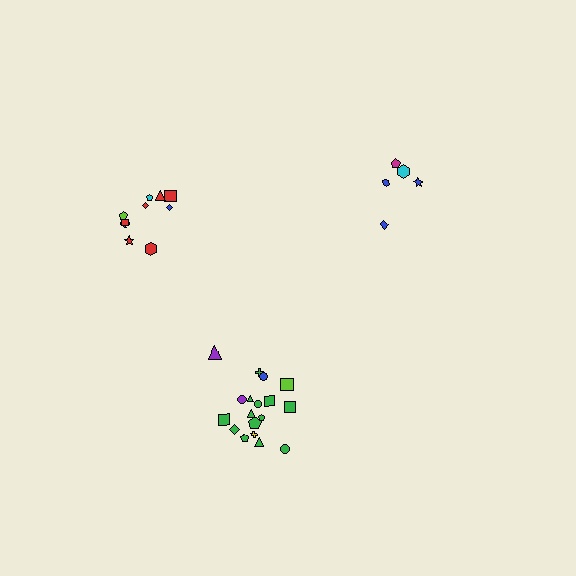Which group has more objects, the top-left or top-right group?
The top-left group.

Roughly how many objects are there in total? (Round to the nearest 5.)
Roughly 35 objects in total.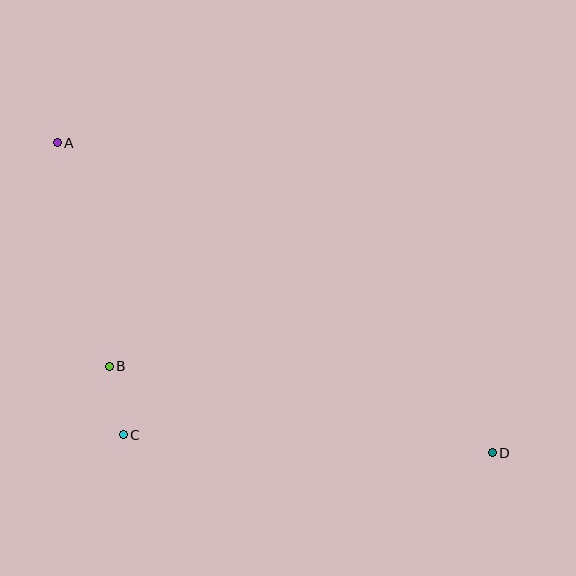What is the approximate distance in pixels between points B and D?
The distance between B and D is approximately 393 pixels.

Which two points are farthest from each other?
Points A and D are farthest from each other.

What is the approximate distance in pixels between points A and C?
The distance between A and C is approximately 300 pixels.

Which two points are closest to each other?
Points B and C are closest to each other.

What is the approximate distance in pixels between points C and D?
The distance between C and D is approximately 369 pixels.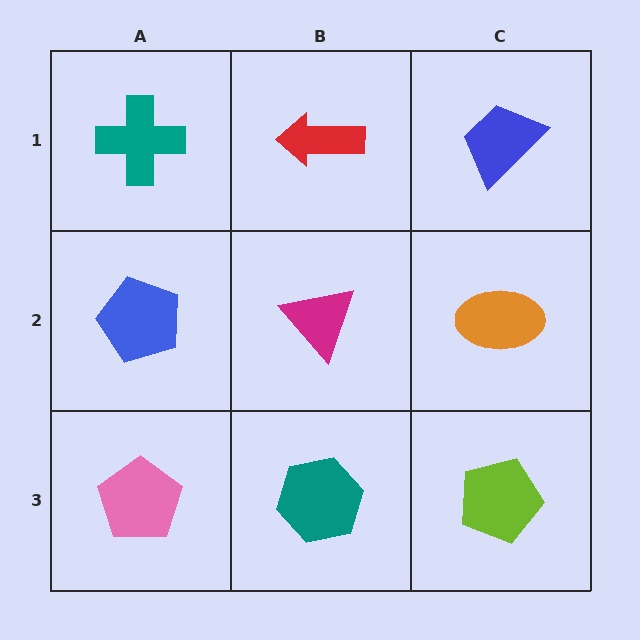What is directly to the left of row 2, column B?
A blue pentagon.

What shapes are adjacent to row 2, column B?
A red arrow (row 1, column B), a teal hexagon (row 3, column B), a blue pentagon (row 2, column A), an orange ellipse (row 2, column C).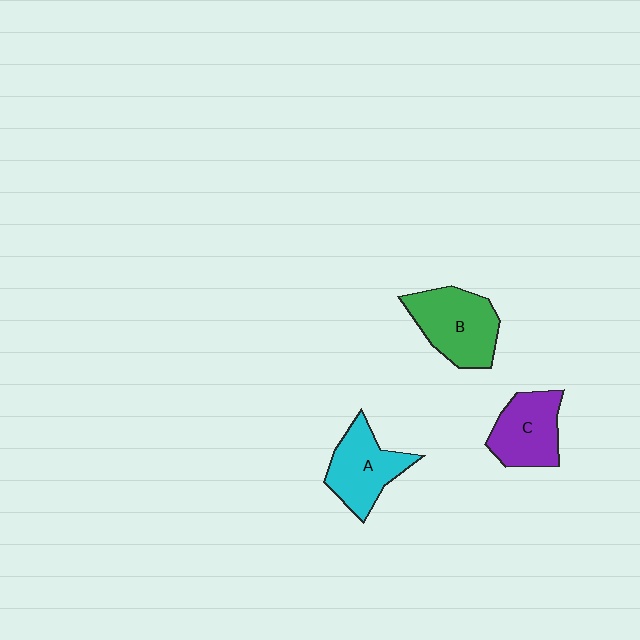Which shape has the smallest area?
Shape C (purple).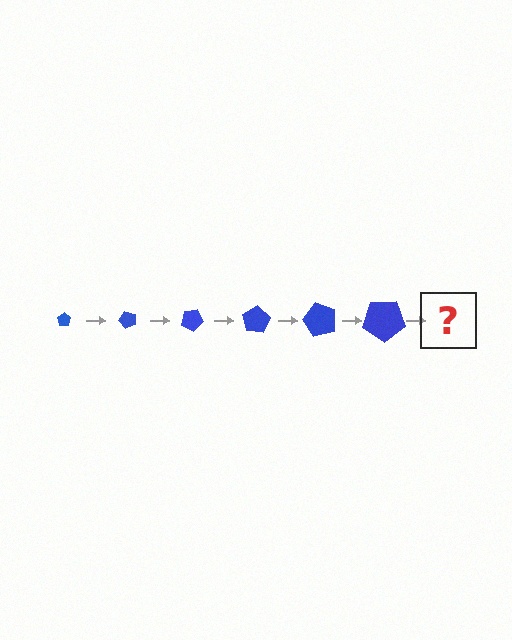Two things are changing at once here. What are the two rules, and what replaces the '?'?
The two rules are that the pentagon grows larger each step and it rotates 50 degrees each step. The '?' should be a pentagon, larger than the previous one and rotated 300 degrees from the start.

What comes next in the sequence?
The next element should be a pentagon, larger than the previous one and rotated 300 degrees from the start.